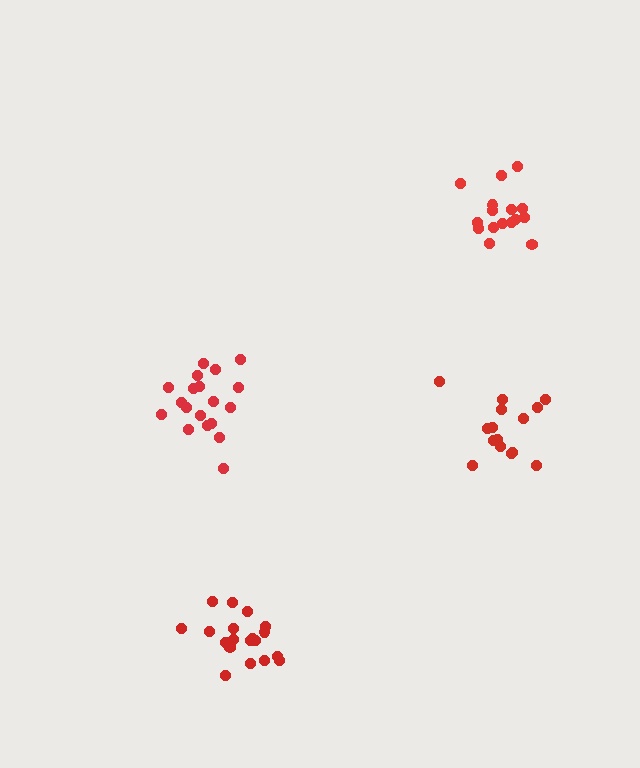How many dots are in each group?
Group 1: 19 dots, Group 2: 15 dots, Group 3: 16 dots, Group 4: 19 dots (69 total).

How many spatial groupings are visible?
There are 4 spatial groupings.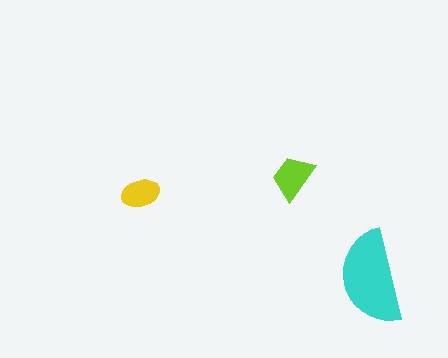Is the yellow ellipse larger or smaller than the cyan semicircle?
Smaller.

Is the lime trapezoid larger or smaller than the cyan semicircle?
Smaller.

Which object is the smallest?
The yellow ellipse.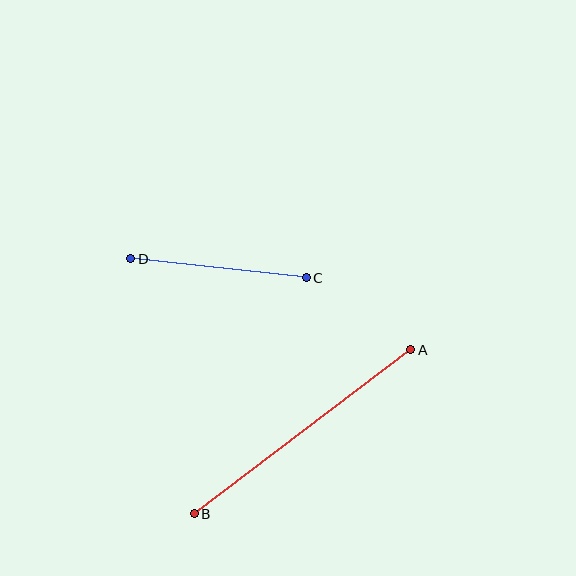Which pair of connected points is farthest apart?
Points A and B are farthest apart.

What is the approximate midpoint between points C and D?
The midpoint is at approximately (218, 268) pixels.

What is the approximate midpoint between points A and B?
The midpoint is at approximately (302, 432) pixels.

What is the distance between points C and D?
The distance is approximately 177 pixels.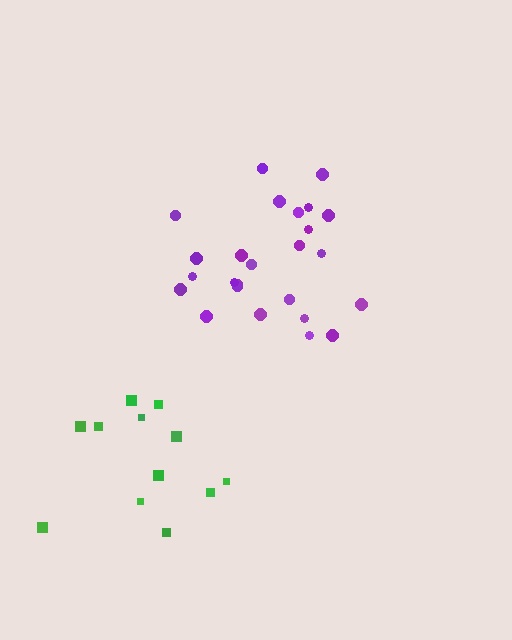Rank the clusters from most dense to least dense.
purple, green.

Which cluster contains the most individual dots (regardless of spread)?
Purple (25).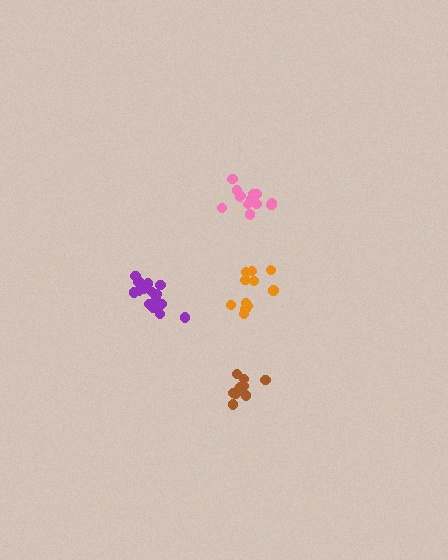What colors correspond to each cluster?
The clusters are colored: orange, brown, purple, pink.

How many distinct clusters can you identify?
There are 4 distinct clusters.